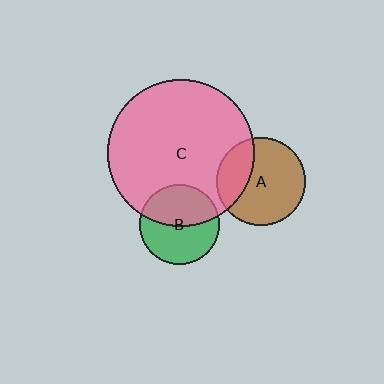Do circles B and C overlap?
Yes.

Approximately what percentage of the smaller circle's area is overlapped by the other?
Approximately 50%.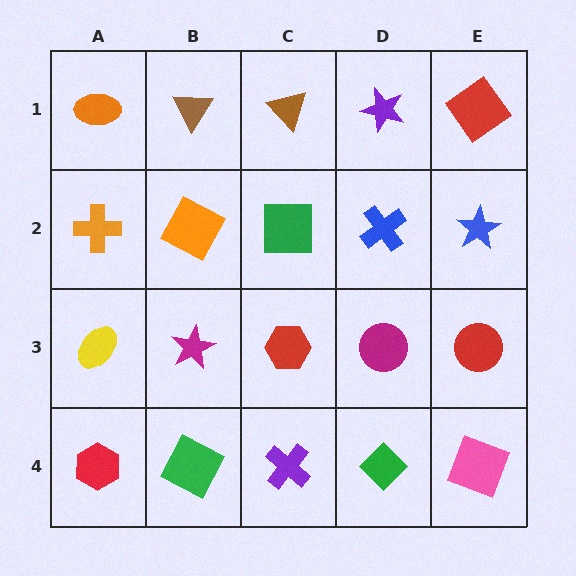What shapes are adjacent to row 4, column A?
A yellow ellipse (row 3, column A), a green square (row 4, column B).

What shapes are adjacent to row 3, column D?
A blue cross (row 2, column D), a green diamond (row 4, column D), a red hexagon (row 3, column C), a red circle (row 3, column E).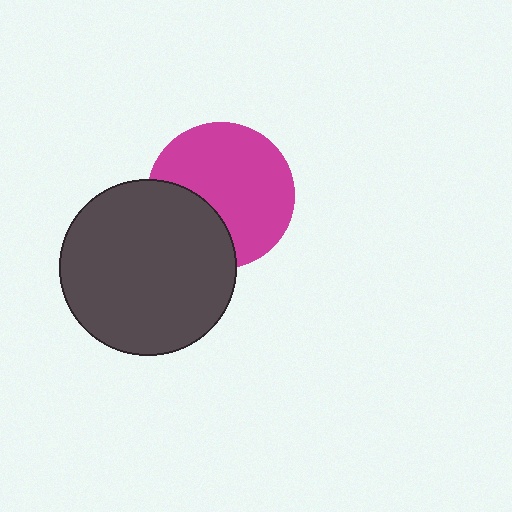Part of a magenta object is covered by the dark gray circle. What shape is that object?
It is a circle.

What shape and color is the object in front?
The object in front is a dark gray circle.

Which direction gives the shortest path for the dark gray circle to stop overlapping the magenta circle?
Moving toward the lower-left gives the shortest separation.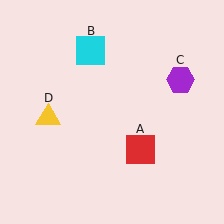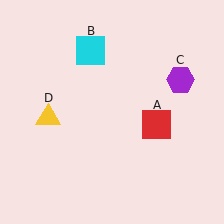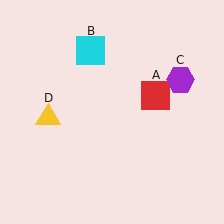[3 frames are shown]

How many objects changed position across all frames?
1 object changed position: red square (object A).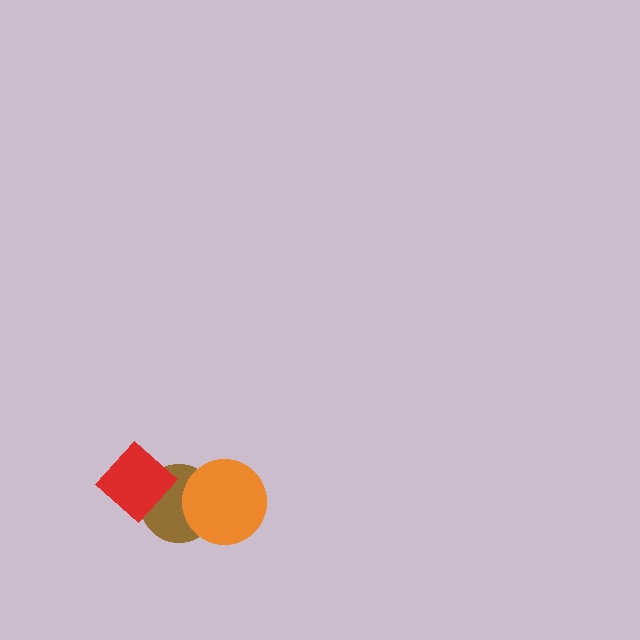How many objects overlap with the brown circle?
2 objects overlap with the brown circle.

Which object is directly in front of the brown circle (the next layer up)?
The red diamond is directly in front of the brown circle.